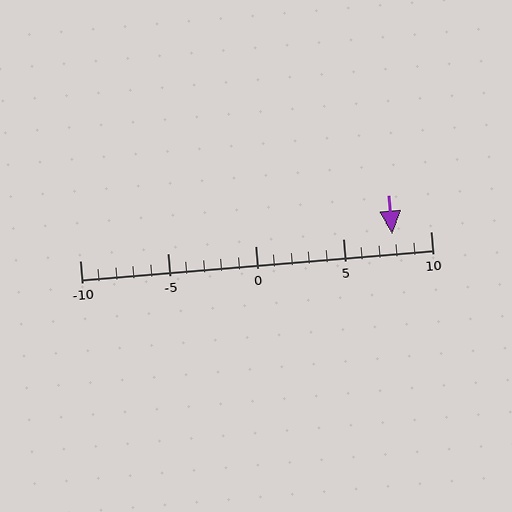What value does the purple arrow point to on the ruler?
The purple arrow points to approximately 8.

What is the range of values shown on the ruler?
The ruler shows values from -10 to 10.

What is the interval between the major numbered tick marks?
The major tick marks are spaced 5 units apart.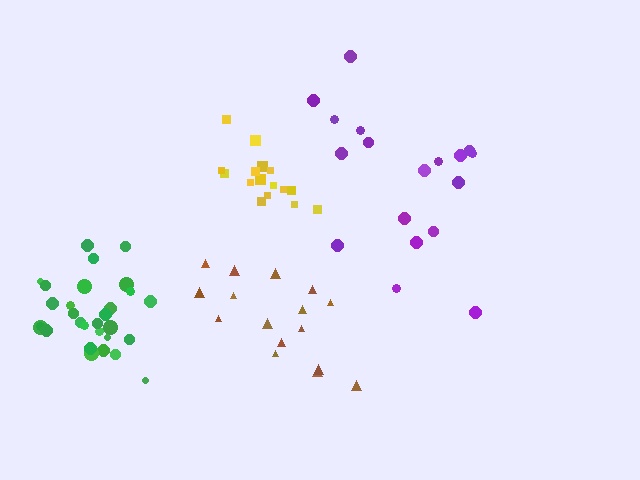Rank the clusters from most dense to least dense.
green, yellow, brown, purple.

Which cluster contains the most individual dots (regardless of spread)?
Green (29).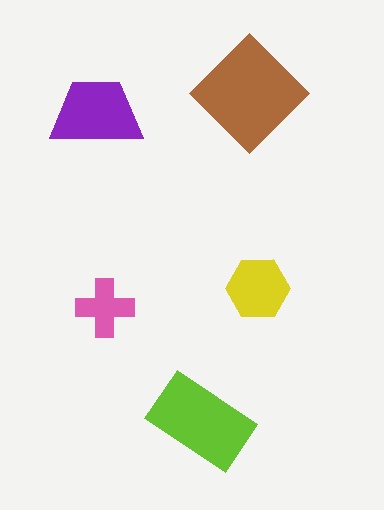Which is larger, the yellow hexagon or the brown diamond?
The brown diamond.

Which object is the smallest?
The pink cross.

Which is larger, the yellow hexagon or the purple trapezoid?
The purple trapezoid.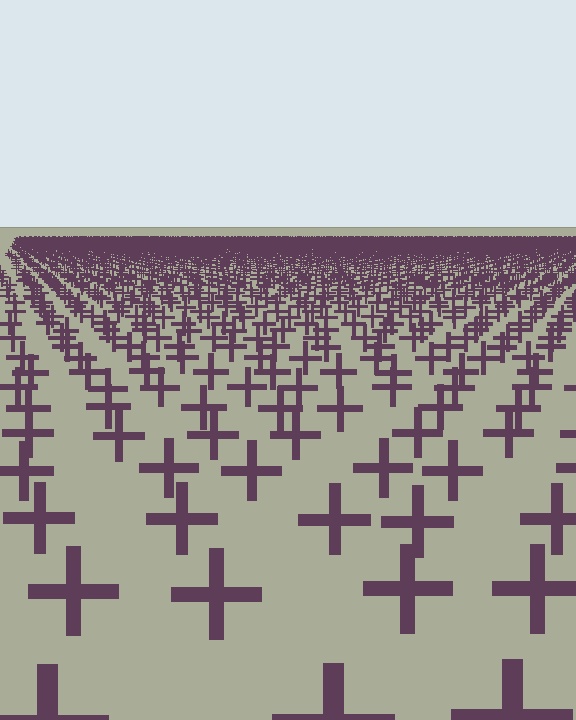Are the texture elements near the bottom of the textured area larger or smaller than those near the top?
Larger. Near the bottom, elements are closer to the viewer and appear at a bigger on-screen size.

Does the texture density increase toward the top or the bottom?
Density increases toward the top.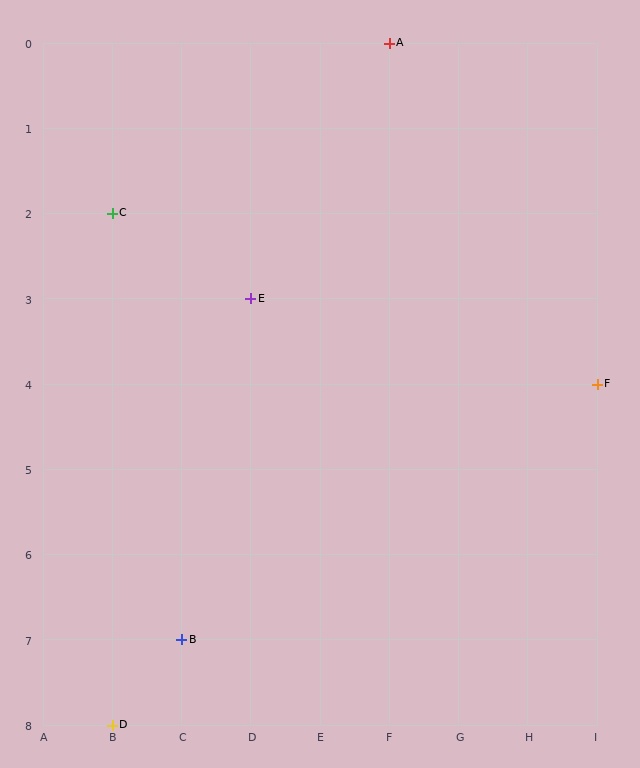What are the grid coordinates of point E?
Point E is at grid coordinates (D, 3).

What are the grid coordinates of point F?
Point F is at grid coordinates (I, 4).